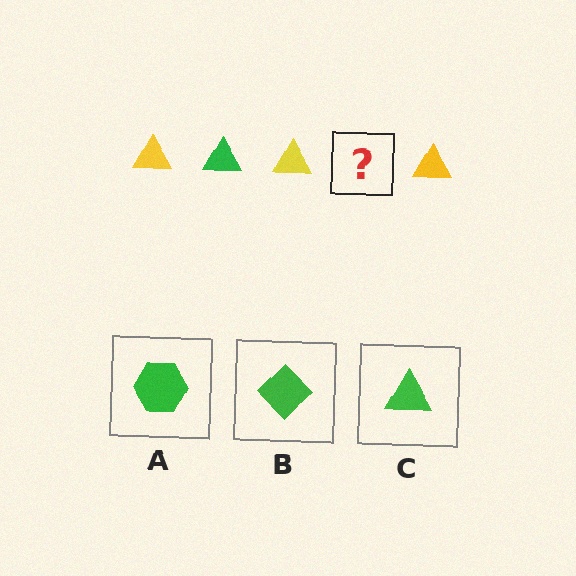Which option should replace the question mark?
Option C.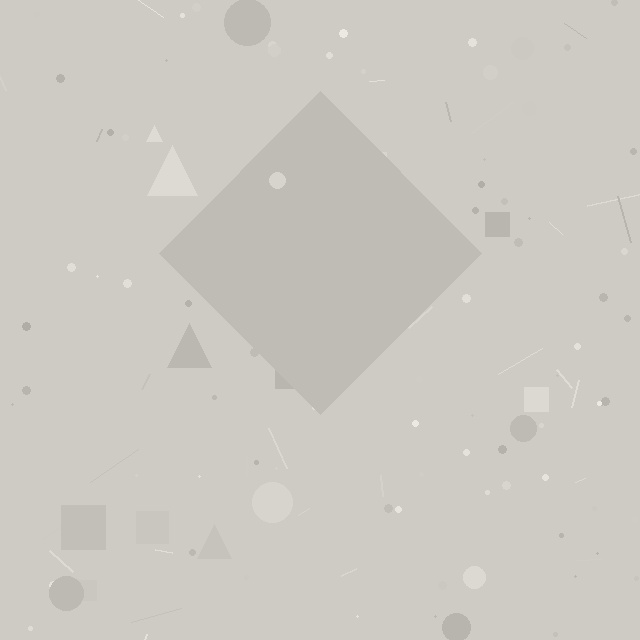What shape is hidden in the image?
A diamond is hidden in the image.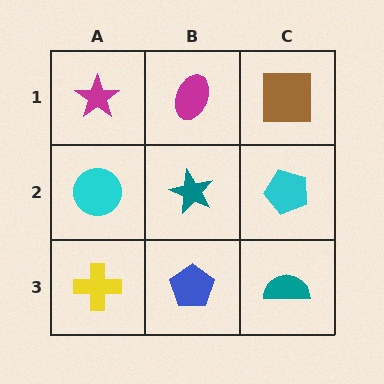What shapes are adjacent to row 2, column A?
A magenta star (row 1, column A), a yellow cross (row 3, column A), a teal star (row 2, column B).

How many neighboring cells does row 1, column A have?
2.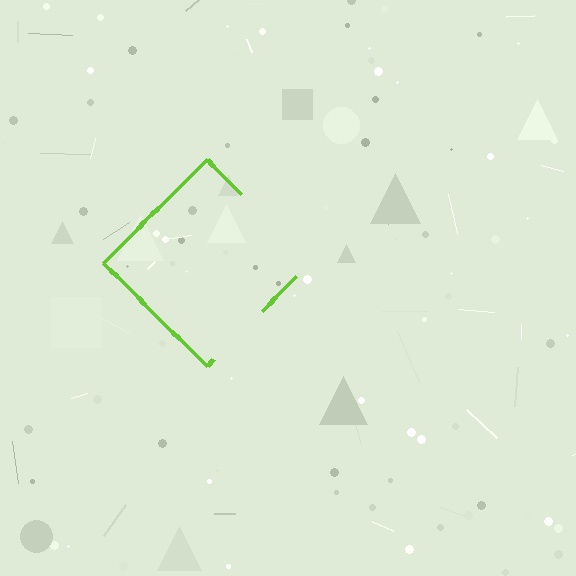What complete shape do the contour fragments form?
The contour fragments form a diamond.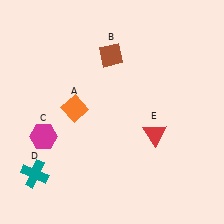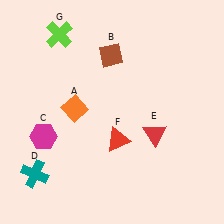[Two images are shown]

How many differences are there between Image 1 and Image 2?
There are 2 differences between the two images.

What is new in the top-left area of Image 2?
A lime cross (G) was added in the top-left area of Image 2.